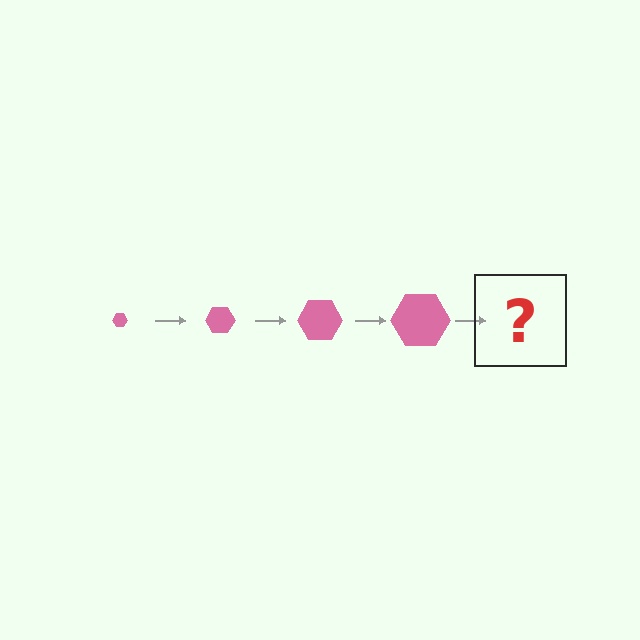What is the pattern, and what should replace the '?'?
The pattern is that the hexagon gets progressively larger each step. The '?' should be a pink hexagon, larger than the previous one.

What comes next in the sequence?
The next element should be a pink hexagon, larger than the previous one.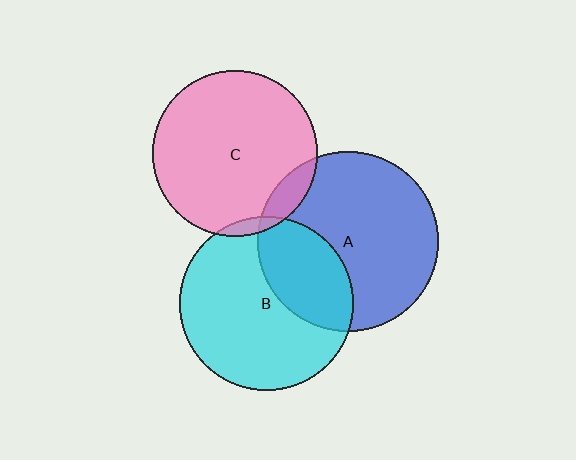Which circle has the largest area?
Circle A (blue).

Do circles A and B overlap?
Yes.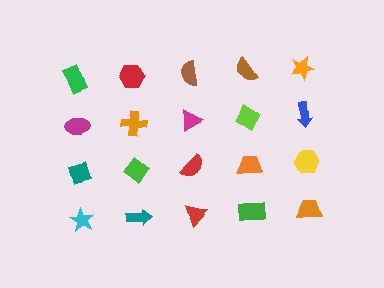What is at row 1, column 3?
A brown semicircle.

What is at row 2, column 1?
A magenta ellipse.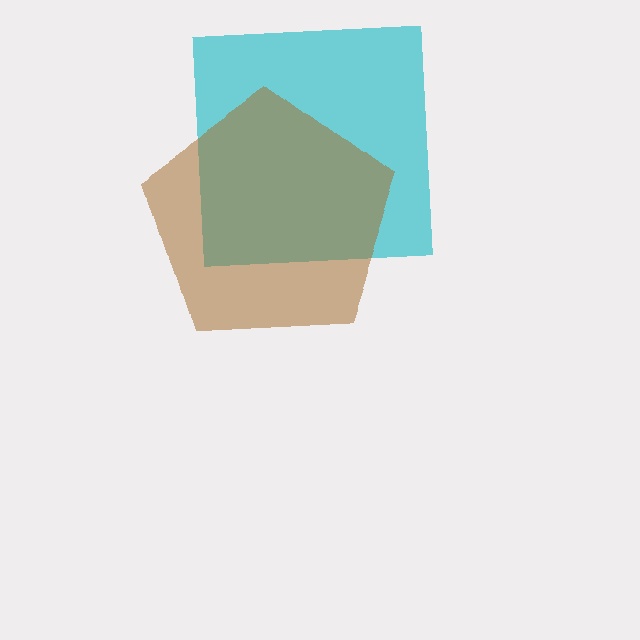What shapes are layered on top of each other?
The layered shapes are: a cyan square, a brown pentagon.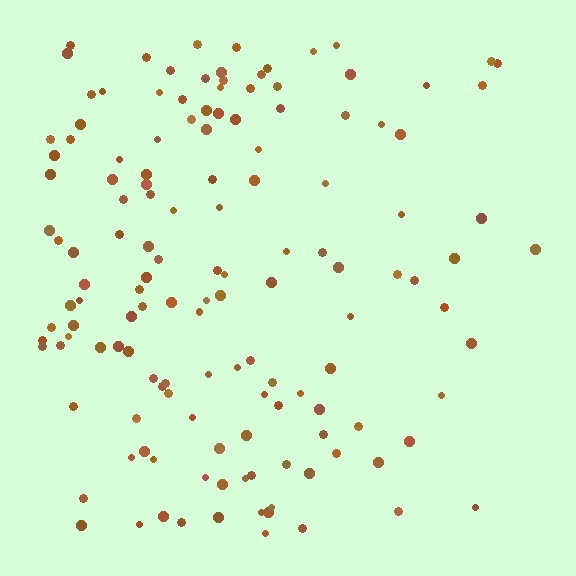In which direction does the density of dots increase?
From right to left, with the left side densest.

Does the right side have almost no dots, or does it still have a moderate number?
Still a moderate number, just noticeably fewer than the left.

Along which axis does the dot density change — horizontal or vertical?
Horizontal.